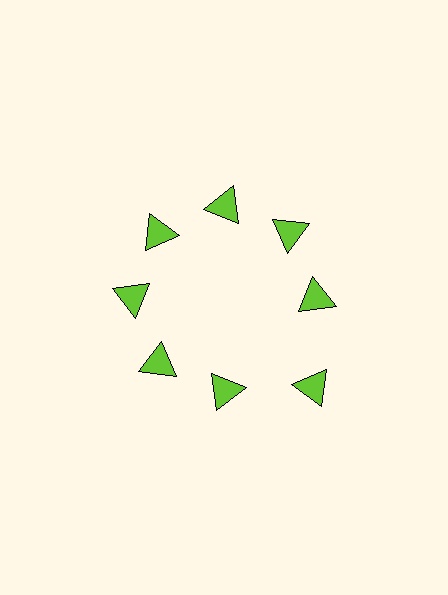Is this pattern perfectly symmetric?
No. The 8 lime triangles are arranged in a ring, but one element near the 4 o'clock position is pushed outward from the center, breaking the 8-fold rotational symmetry.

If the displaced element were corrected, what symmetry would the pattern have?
It would have 8-fold rotational symmetry — the pattern would map onto itself every 45 degrees.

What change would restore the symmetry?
The symmetry would be restored by moving it inward, back onto the ring so that all 8 triangles sit at equal angles and equal distance from the center.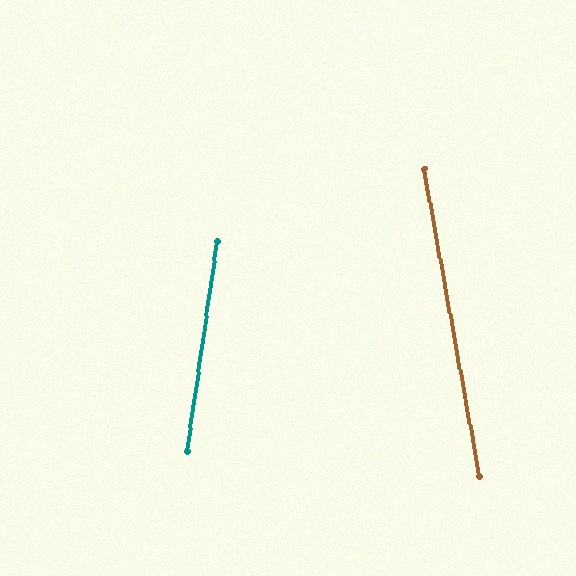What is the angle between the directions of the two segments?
Approximately 18 degrees.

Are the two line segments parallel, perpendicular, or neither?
Neither parallel nor perpendicular — they differ by about 18°.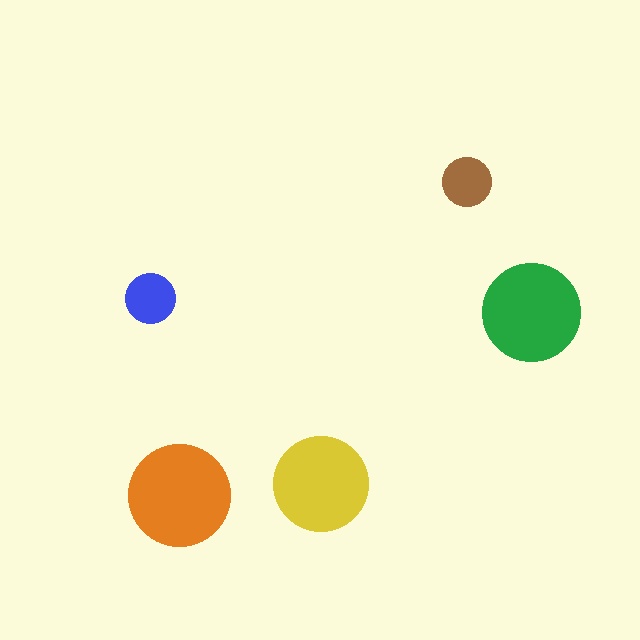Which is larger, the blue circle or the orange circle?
The orange one.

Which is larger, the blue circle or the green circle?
The green one.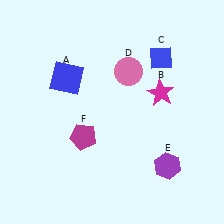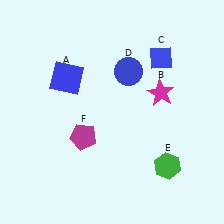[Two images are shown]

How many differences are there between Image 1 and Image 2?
There are 2 differences between the two images.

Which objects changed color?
D changed from pink to blue. E changed from purple to green.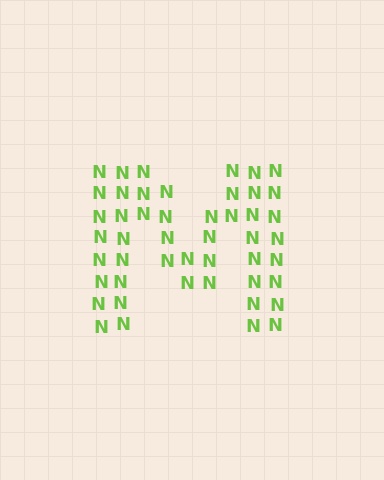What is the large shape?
The large shape is the letter M.